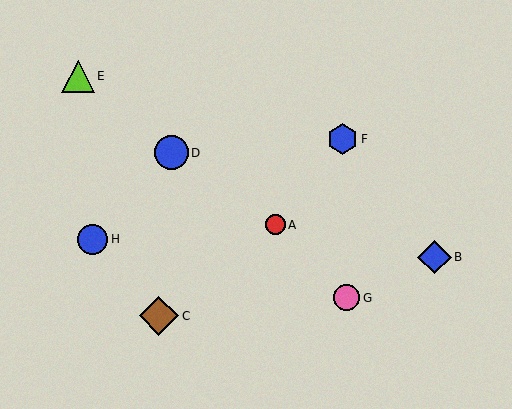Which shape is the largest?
The brown diamond (labeled C) is the largest.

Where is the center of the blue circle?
The center of the blue circle is at (171, 153).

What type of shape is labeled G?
Shape G is a pink circle.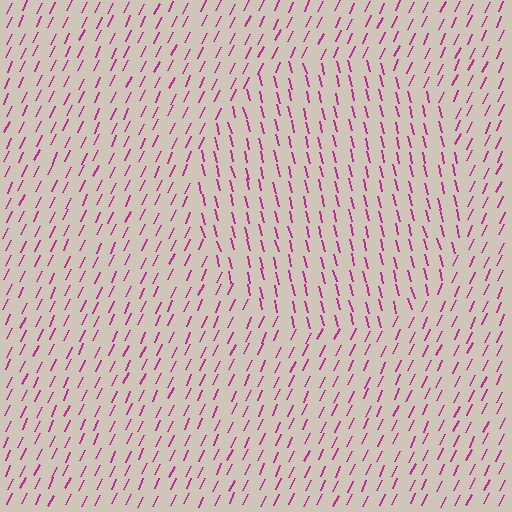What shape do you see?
I see a circle.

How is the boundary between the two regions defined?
The boundary is defined purely by a change in line orientation (approximately 39 degrees difference). All lines are the same color and thickness.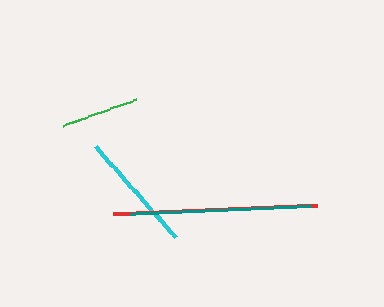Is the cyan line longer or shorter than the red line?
The red line is longer than the cyan line.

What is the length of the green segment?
The green segment is approximately 77 pixels long.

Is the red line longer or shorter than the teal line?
The red line is longer than the teal line.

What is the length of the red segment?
The red segment is approximately 204 pixels long.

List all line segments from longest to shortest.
From longest to shortest: red, teal, cyan, green.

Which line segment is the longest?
The red line is the longest at approximately 204 pixels.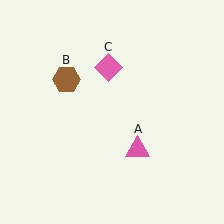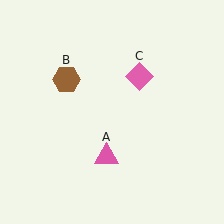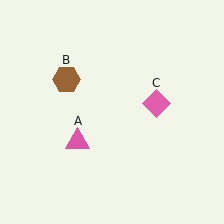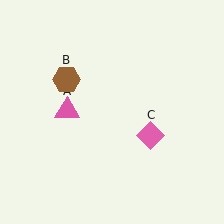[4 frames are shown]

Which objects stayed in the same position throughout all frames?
Brown hexagon (object B) remained stationary.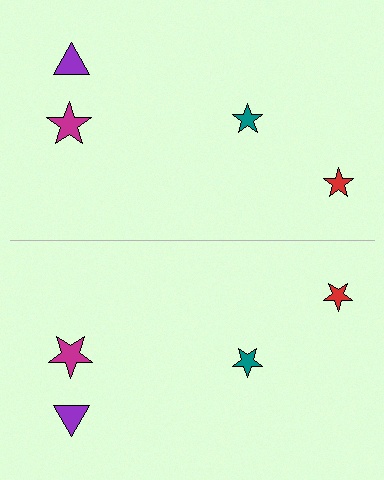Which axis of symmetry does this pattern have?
The pattern has a horizontal axis of symmetry running through the center of the image.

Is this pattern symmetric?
Yes, this pattern has bilateral (reflection) symmetry.